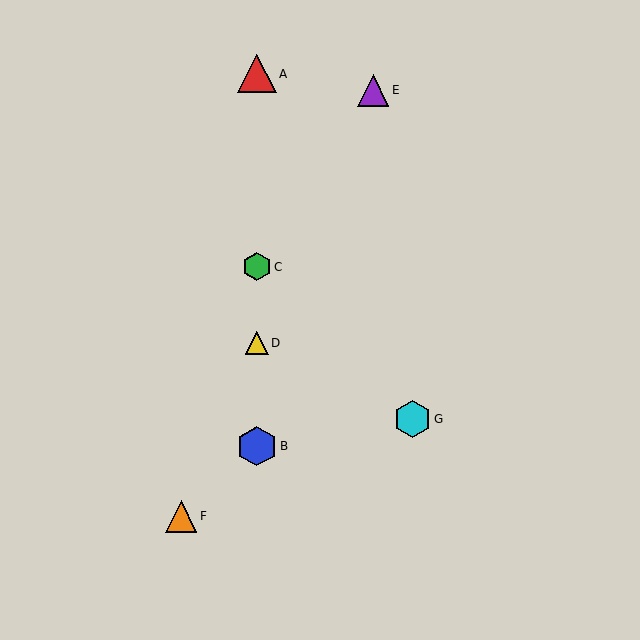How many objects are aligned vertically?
4 objects (A, B, C, D) are aligned vertically.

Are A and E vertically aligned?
No, A is at x≈257 and E is at x≈373.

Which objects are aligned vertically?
Objects A, B, C, D are aligned vertically.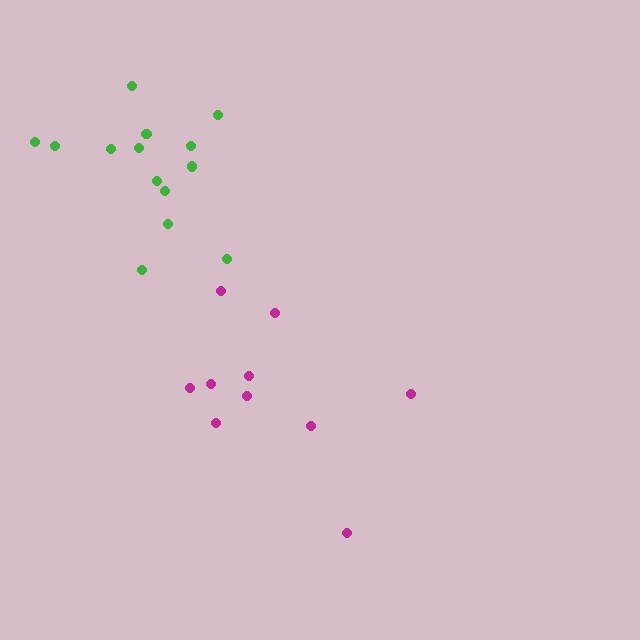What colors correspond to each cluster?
The clusters are colored: magenta, green.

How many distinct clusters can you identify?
There are 2 distinct clusters.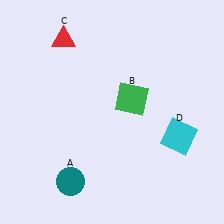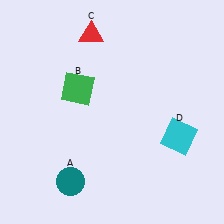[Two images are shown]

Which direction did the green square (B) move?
The green square (B) moved left.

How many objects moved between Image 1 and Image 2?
2 objects moved between the two images.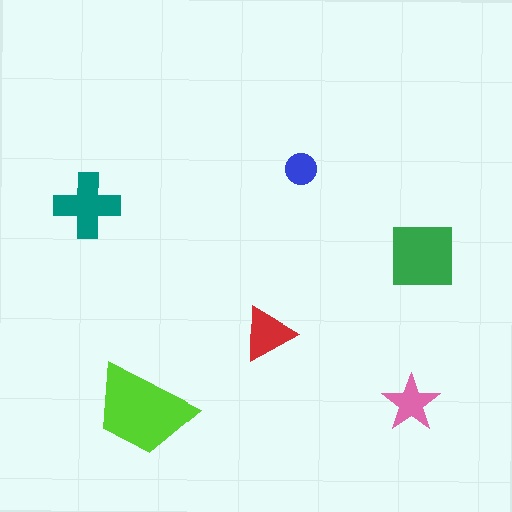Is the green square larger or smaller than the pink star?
Larger.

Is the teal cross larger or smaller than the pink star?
Larger.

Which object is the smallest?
The blue circle.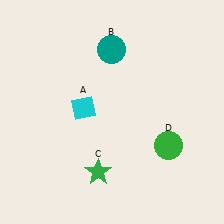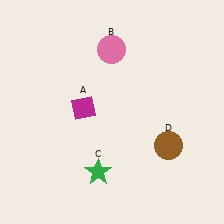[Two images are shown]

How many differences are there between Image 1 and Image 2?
There are 3 differences between the two images.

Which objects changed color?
A changed from cyan to magenta. B changed from teal to pink. D changed from green to brown.